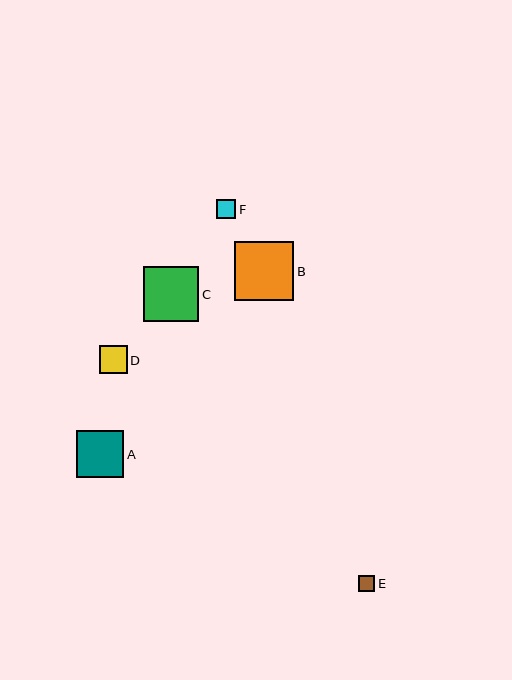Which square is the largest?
Square B is the largest with a size of approximately 59 pixels.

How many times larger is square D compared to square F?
Square D is approximately 1.4 times the size of square F.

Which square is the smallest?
Square E is the smallest with a size of approximately 16 pixels.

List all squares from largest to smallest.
From largest to smallest: B, C, A, D, F, E.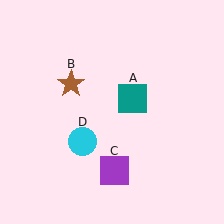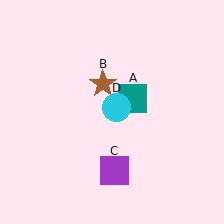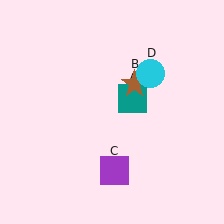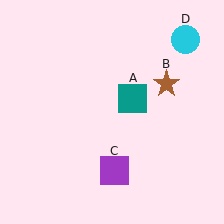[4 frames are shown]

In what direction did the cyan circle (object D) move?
The cyan circle (object D) moved up and to the right.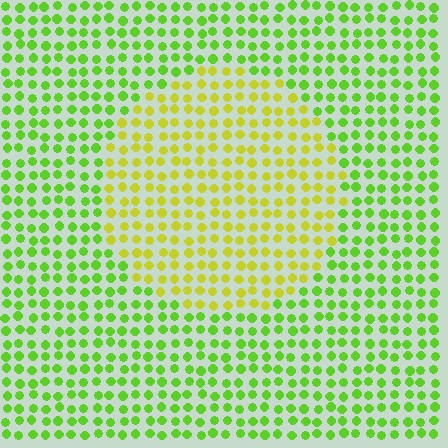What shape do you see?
I see a circle.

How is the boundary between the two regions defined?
The boundary is defined purely by a slight shift in hue (about 37 degrees). Spacing, size, and orientation are identical on both sides.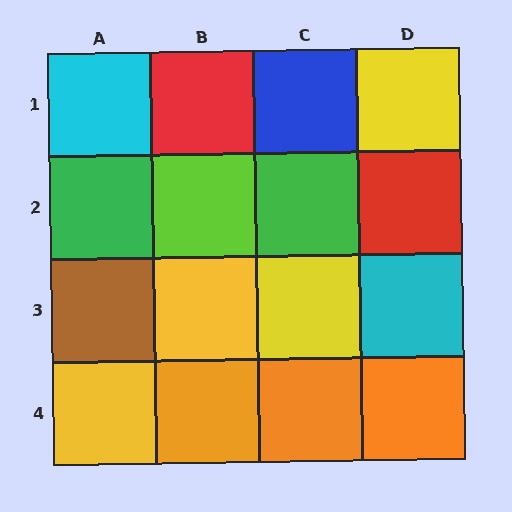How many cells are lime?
1 cell is lime.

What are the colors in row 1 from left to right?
Cyan, red, blue, yellow.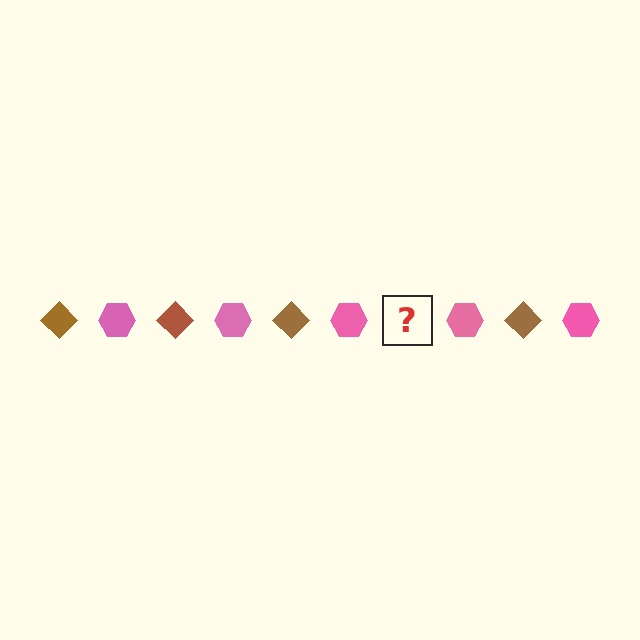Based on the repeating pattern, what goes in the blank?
The blank should be a brown diamond.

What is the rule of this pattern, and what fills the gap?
The rule is that the pattern alternates between brown diamond and pink hexagon. The gap should be filled with a brown diamond.